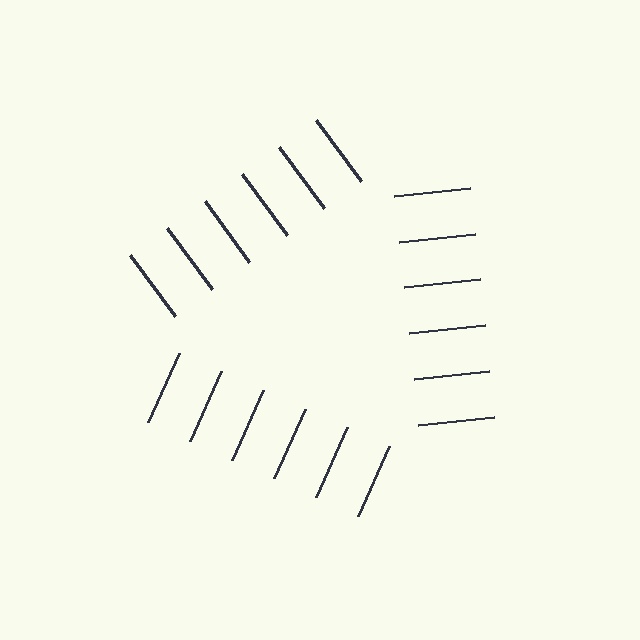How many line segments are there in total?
18 — 6 along each of the 3 edges.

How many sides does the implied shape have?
3 sides — the line-ends trace a triangle.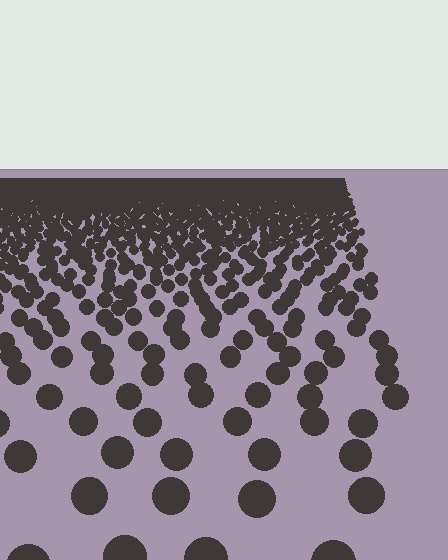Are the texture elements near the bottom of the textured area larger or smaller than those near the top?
Larger. Near the bottom, elements are closer to the viewer and appear at a bigger on-screen size.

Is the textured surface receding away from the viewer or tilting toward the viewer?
The surface is receding away from the viewer. Texture elements get smaller and denser toward the top.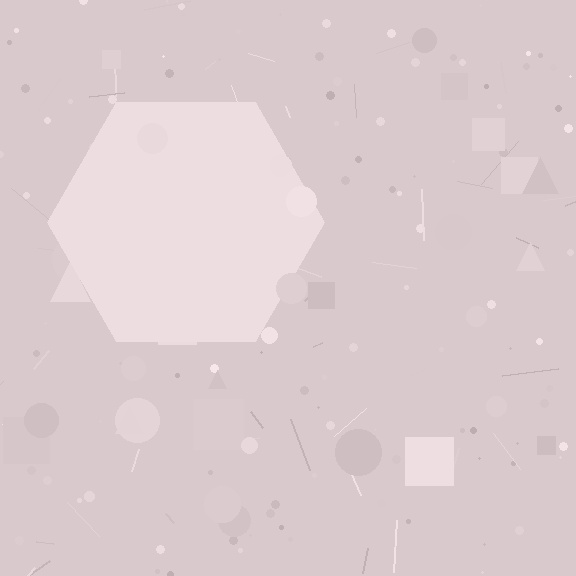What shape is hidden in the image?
A hexagon is hidden in the image.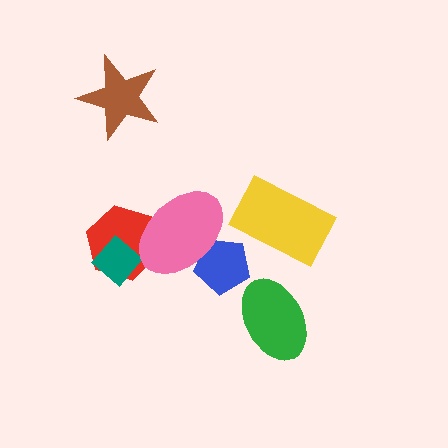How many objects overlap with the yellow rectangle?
0 objects overlap with the yellow rectangle.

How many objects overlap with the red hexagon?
2 objects overlap with the red hexagon.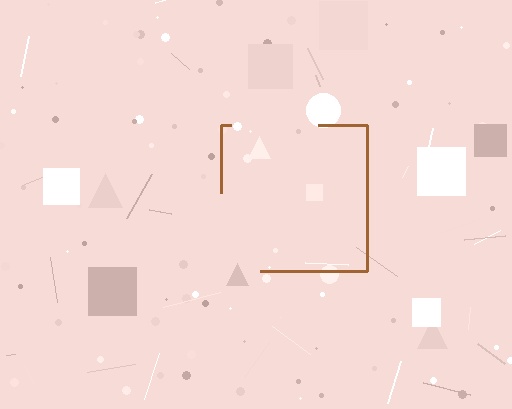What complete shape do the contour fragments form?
The contour fragments form a square.